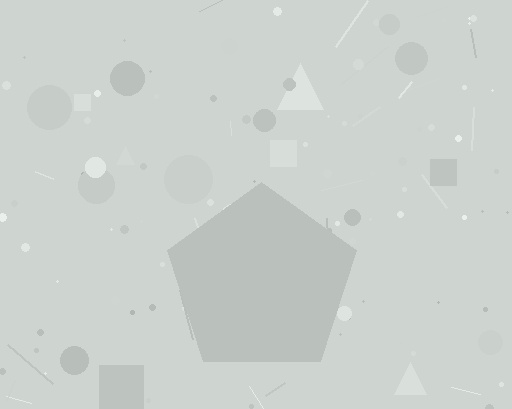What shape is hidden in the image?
A pentagon is hidden in the image.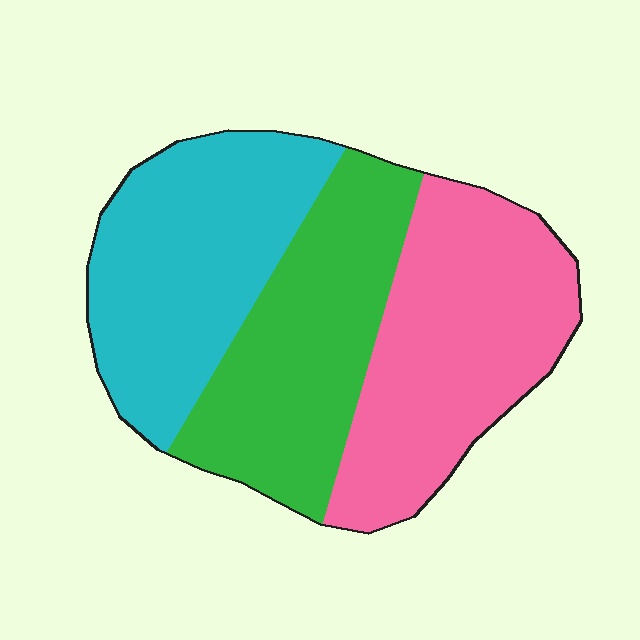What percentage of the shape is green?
Green covers 31% of the shape.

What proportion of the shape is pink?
Pink covers about 35% of the shape.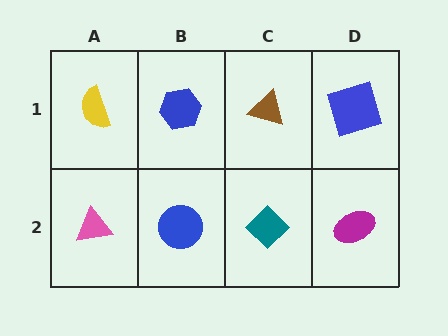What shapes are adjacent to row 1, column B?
A blue circle (row 2, column B), a yellow semicircle (row 1, column A), a brown triangle (row 1, column C).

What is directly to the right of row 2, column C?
A magenta ellipse.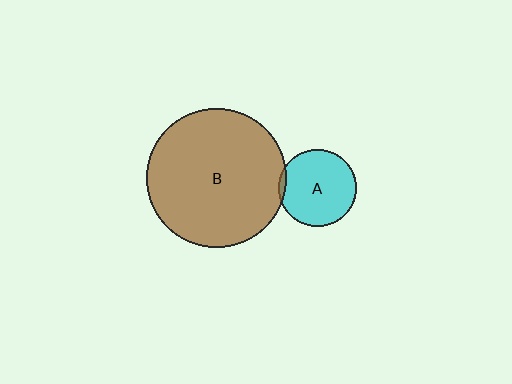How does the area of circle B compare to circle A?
Approximately 3.2 times.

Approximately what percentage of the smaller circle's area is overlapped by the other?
Approximately 5%.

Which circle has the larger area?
Circle B (brown).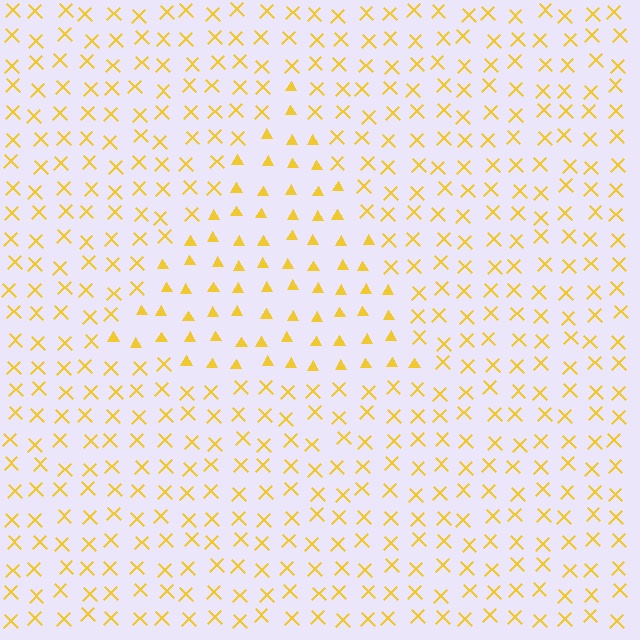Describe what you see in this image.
The image is filled with small yellow elements arranged in a uniform grid. A triangle-shaped region contains triangles, while the surrounding area contains X marks. The boundary is defined purely by the change in element shape.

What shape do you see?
I see a triangle.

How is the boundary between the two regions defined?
The boundary is defined by a change in element shape: triangles inside vs. X marks outside. All elements share the same color and spacing.